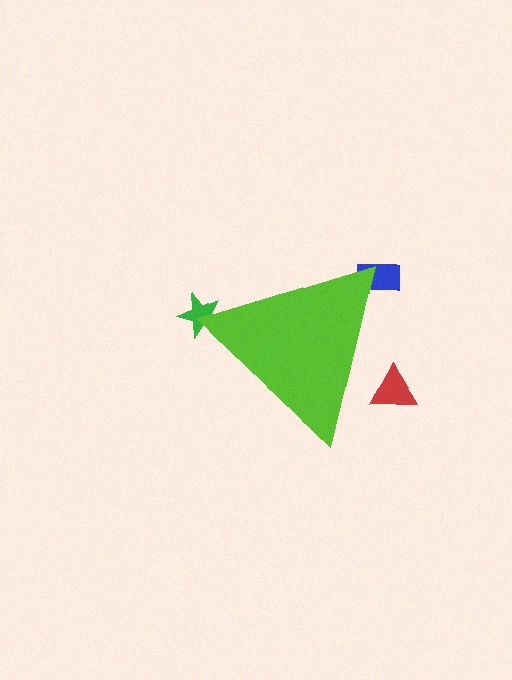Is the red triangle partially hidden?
Yes, the red triangle is partially hidden behind the lime triangle.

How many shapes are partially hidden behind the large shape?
3 shapes are partially hidden.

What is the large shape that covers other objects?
A lime triangle.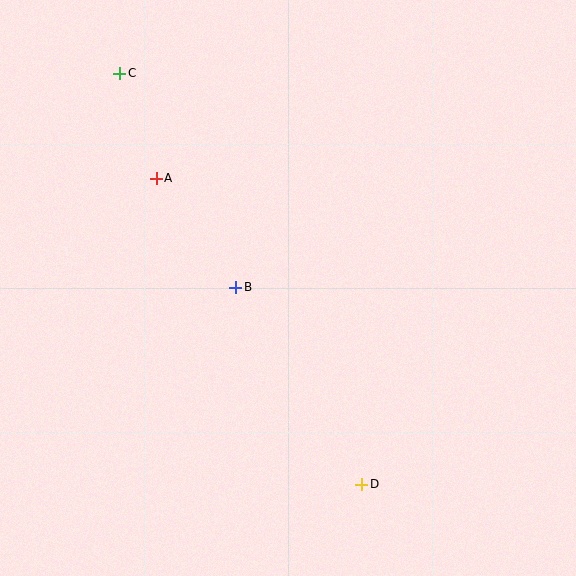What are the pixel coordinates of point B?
Point B is at (236, 287).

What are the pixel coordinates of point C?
Point C is at (120, 73).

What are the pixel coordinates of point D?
Point D is at (362, 484).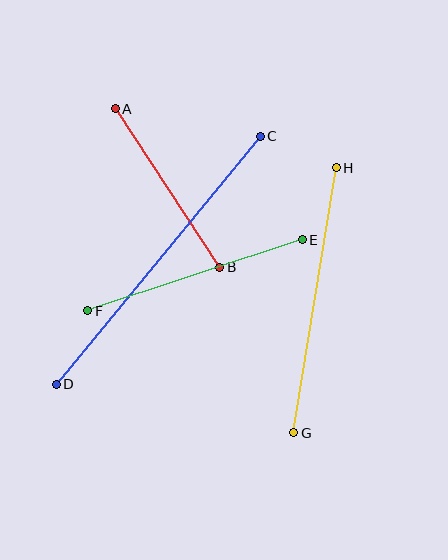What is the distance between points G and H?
The distance is approximately 268 pixels.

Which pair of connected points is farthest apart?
Points C and D are farthest apart.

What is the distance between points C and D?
The distance is approximately 321 pixels.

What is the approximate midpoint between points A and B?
The midpoint is at approximately (168, 188) pixels.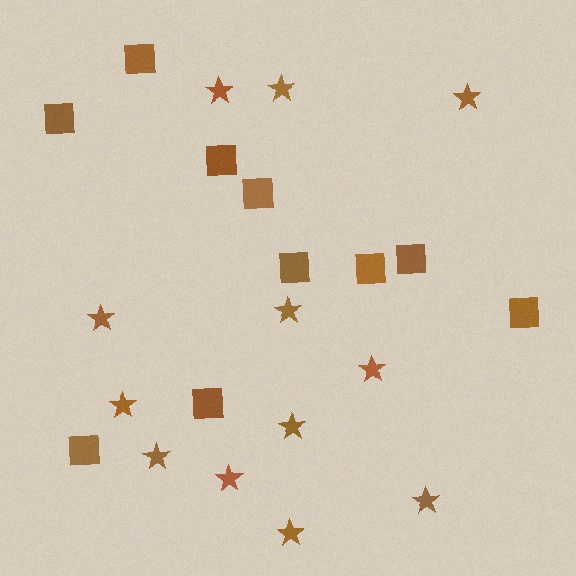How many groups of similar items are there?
There are 2 groups: one group of stars (12) and one group of squares (10).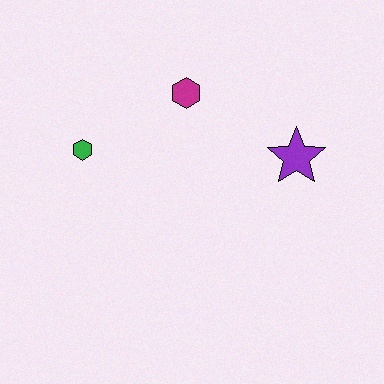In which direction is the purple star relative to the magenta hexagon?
The purple star is to the right of the magenta hexagon.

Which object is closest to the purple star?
The magenta hexagon is closest to the purple star.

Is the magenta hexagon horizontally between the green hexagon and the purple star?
Yes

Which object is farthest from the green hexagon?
The purple star is farthest from the green hexagon.